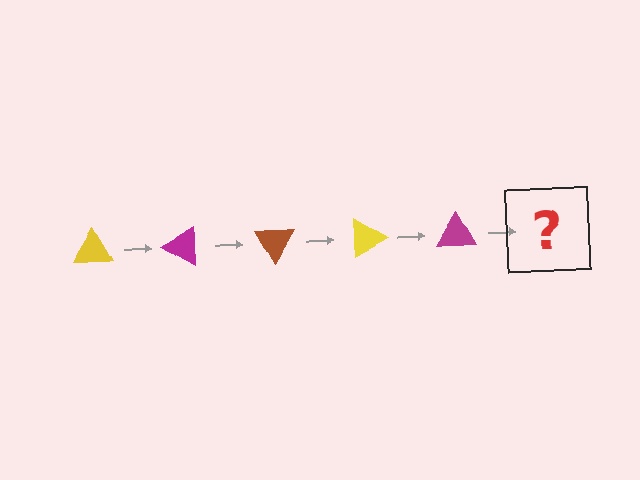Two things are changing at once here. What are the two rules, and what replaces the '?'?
The two rules are that it rotates 30 degrees each step and the color cycles through yellow, magenta, and brown. The '?' should be a brown triangle, rotated 150 degrees from the start.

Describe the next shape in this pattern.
It should be a brown triangle, rotated 150 degrees from the start.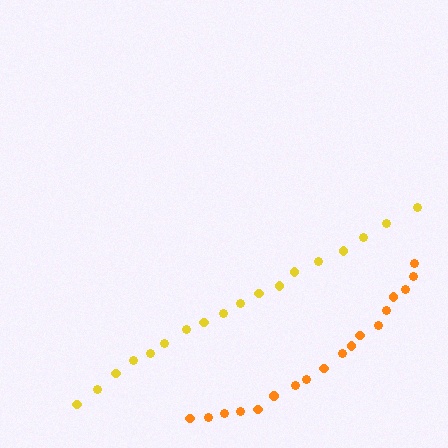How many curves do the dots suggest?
There are 2 distinct paths.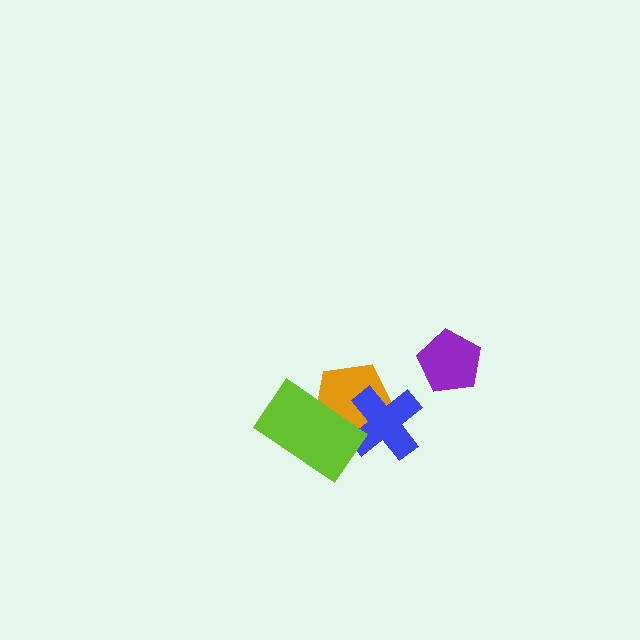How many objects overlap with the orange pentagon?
2 objects overlap with the orange pentagon.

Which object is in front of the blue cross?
The lime rectangle is in front of the blue cross.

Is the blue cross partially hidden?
Yes, it is partially covered by another shape.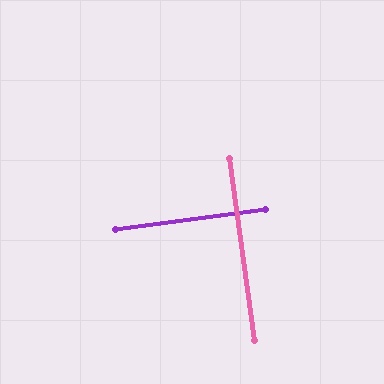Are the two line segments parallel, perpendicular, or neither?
Perpendicular — they meet at approximately 90°.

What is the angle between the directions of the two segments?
Approximately 90 degrees.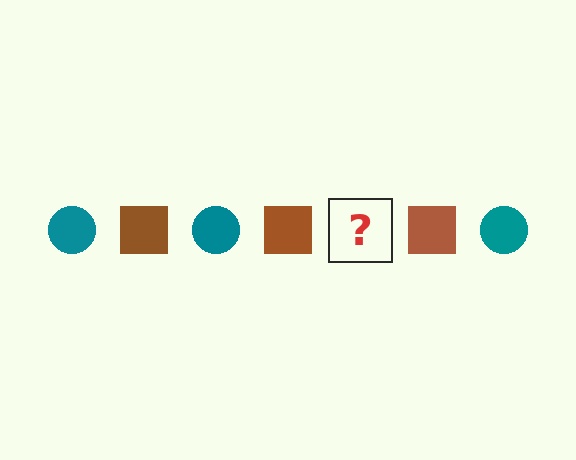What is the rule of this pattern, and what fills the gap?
The rule is that the pattern alternates between teal circle and brown square. The gap should be filled with a teal circle.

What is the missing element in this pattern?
The missing element is a teal circle.